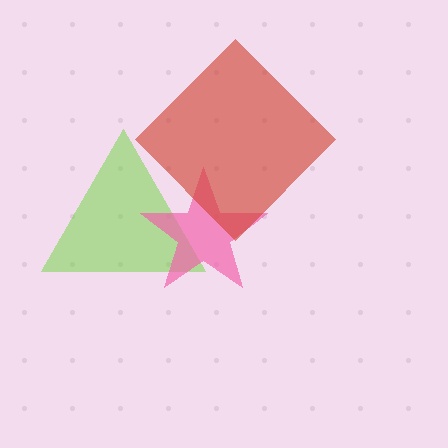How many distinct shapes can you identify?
There are 3 distinct shapes: a lime triangle, a pink star, a red diamond.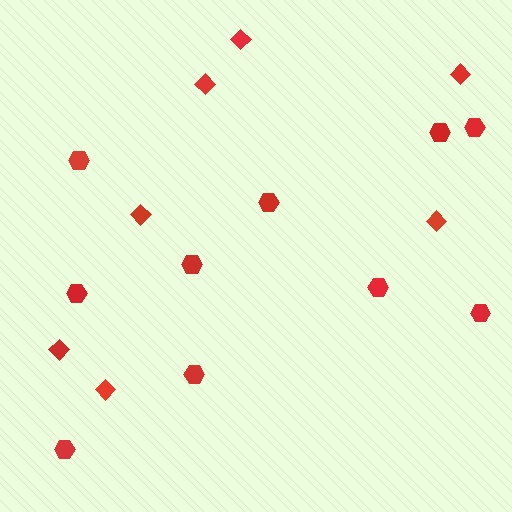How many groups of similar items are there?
There are 2 groups: one group of diamonds (7) and one group of hexagons (10).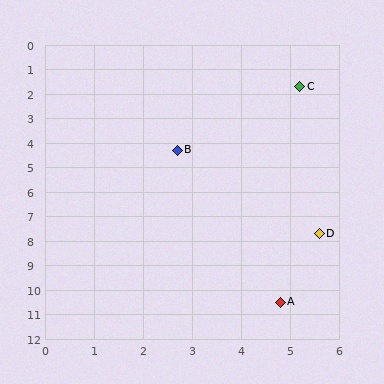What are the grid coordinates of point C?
Point C is at approximately (5.2, 1.7).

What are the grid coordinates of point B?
Point B is at approximately (2.7, 4.3).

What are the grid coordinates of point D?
Point D is at approximately (5.6, 7.7).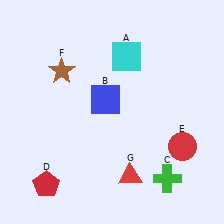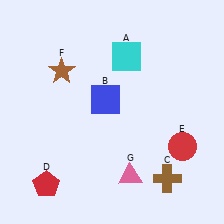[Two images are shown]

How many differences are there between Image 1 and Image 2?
There are 2 differences between the two images.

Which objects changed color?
C changed from green to brown. G changed from red to pink.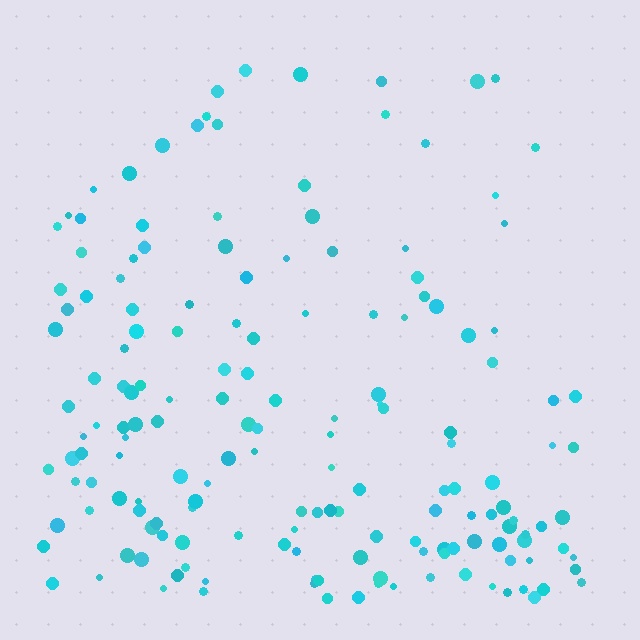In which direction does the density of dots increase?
From top to bottom, with the bottom side densest.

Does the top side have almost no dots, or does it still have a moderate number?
Still a moderate number, just noticeably fewer than the bottom.